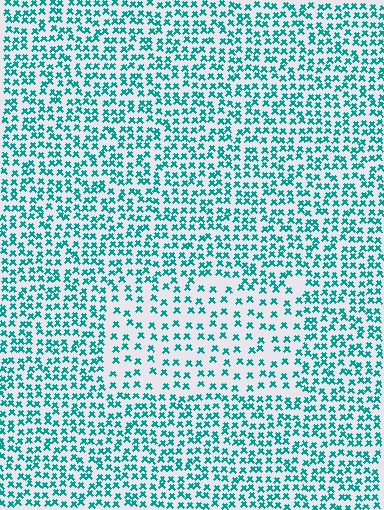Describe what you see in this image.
The image contains small teal elements arranged at two different densities. A rectangle-shaped region is visible where the elements are less densely packed than the surrounding area.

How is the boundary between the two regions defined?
The boundary is defined by a change in element density (approximately 1.9x ratio). All elements are the same color, size, and shape.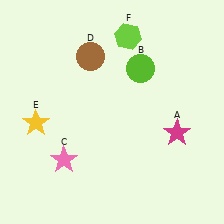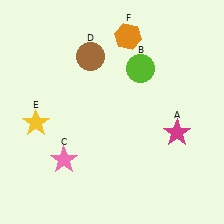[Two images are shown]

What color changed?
The hexagon (F) changed from lime in Image 1 to orange in Image 2.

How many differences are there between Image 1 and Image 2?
There is 1 difference between the two images.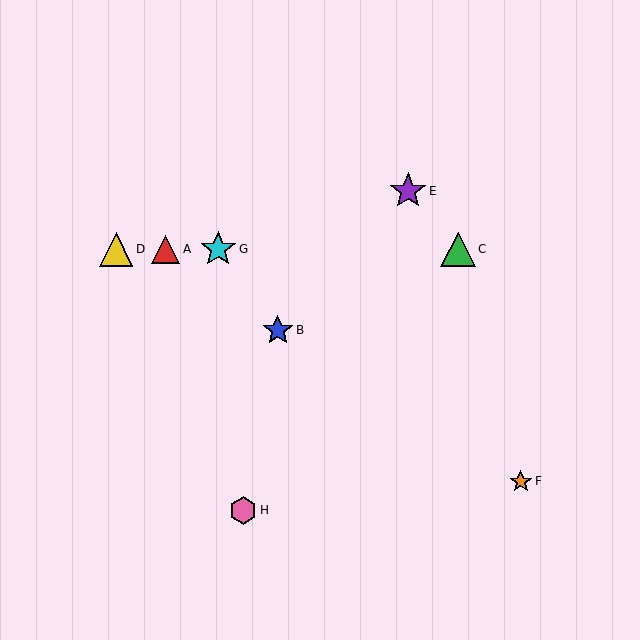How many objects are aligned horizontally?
4 objects (A, C, D, G) are aligned horizontally.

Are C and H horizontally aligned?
No, C is at y≈249 and H is at y≈510.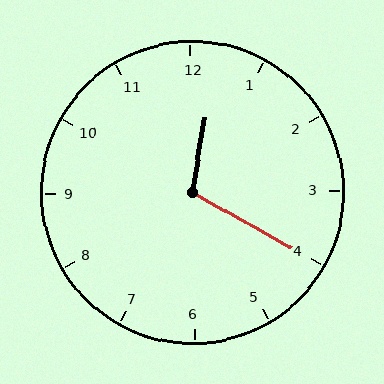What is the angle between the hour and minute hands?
Approximately 110 degrees.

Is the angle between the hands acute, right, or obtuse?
It is obtuse.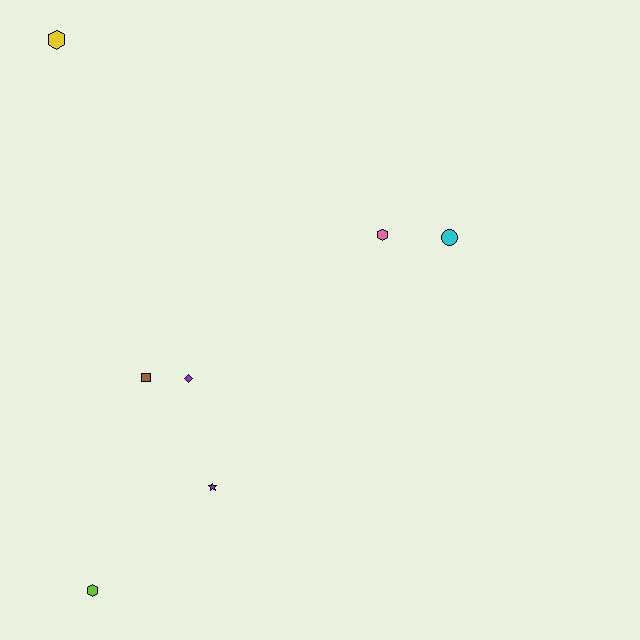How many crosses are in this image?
There are no crosses.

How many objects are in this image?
There are 7 objects.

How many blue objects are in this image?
There are no blue objects.